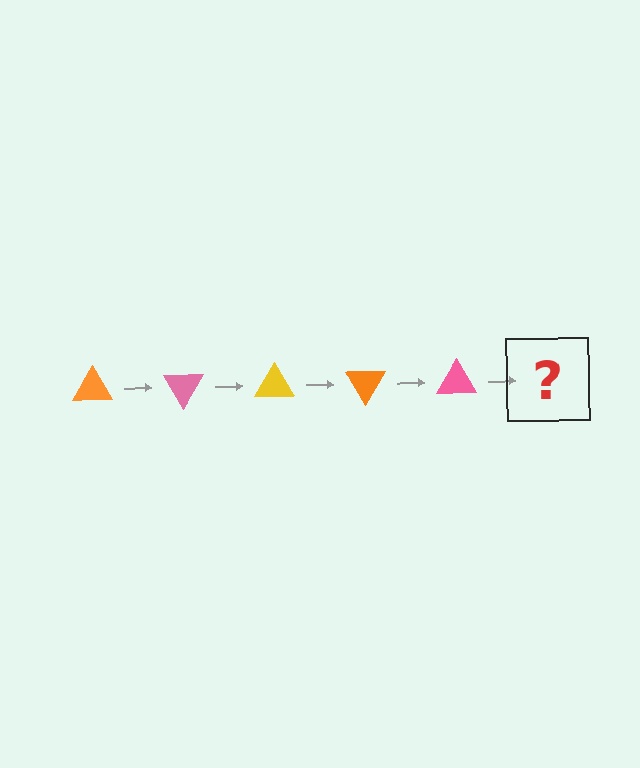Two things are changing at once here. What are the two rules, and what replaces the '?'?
The two rules are that it rotates 60 degrees each step and the color cycles through orange, pink, and yellow. The '?' should be a yellow triangle, rotated 300 degrees from the start.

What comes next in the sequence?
The next element should be a yellow triangle, rotated 300 degrees from the start.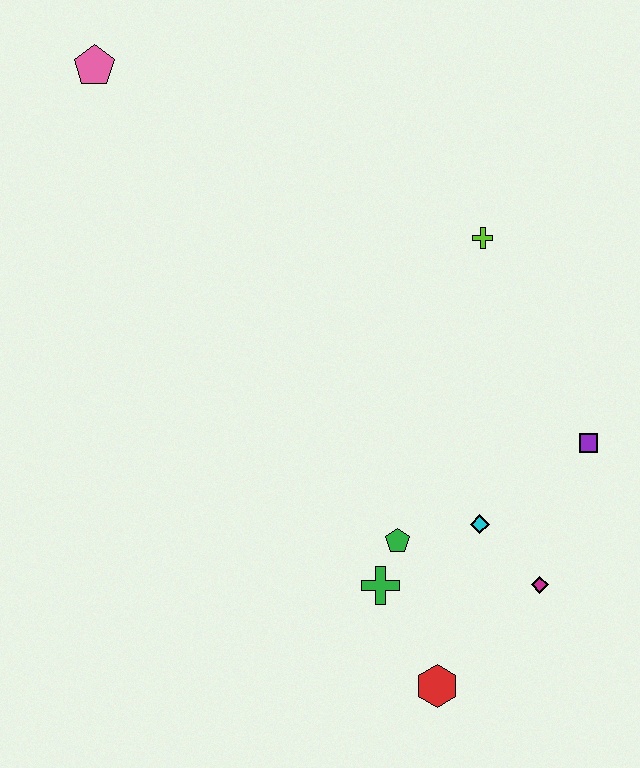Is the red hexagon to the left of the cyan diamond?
Yes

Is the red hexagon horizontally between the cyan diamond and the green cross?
Yes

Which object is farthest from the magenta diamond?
The pink pentagon is farthest from the magenta diamond.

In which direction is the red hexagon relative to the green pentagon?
The red hexagon is below the green pentagon.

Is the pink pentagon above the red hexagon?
Yes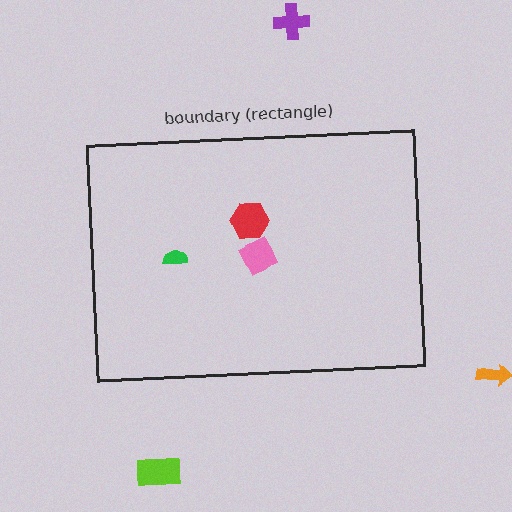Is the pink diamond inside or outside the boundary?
Inside.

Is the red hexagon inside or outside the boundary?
Inside.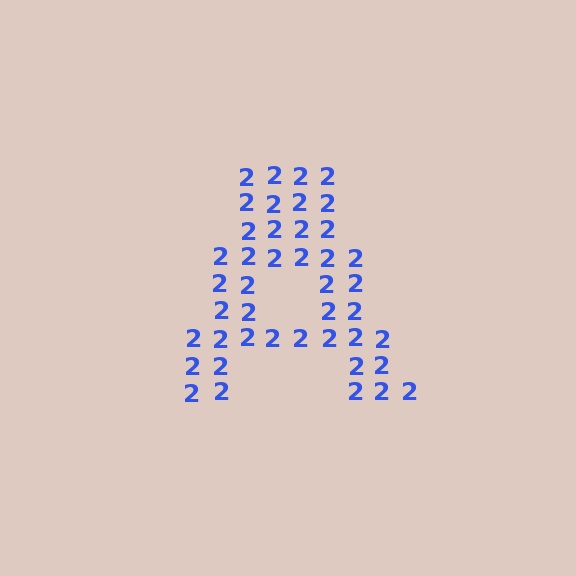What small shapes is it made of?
It is made of small digit 2's.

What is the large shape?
The large shape is the letter A.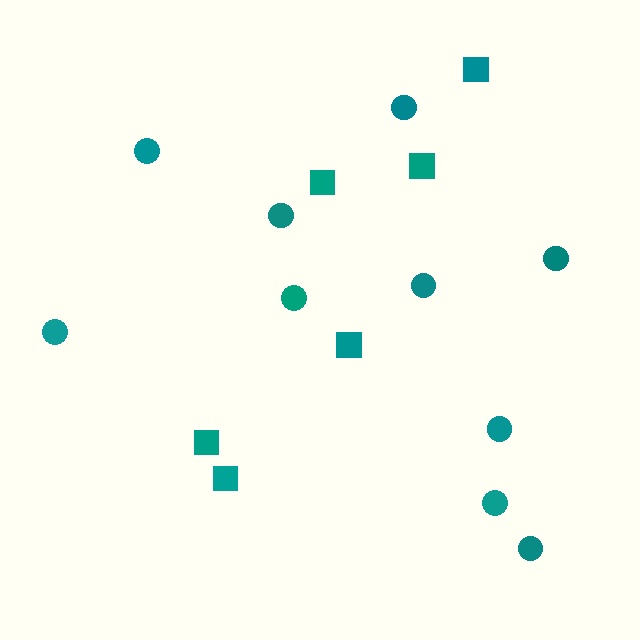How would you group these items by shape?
There are 2 groups: one group of squares (6) and one group of circles (10).